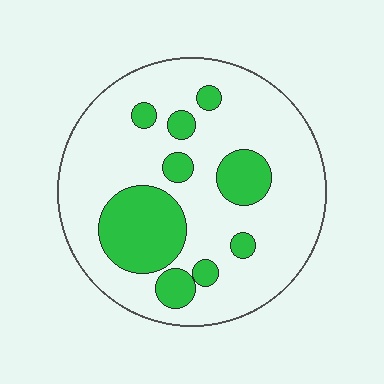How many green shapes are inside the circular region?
9.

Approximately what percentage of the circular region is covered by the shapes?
Approximately 25%.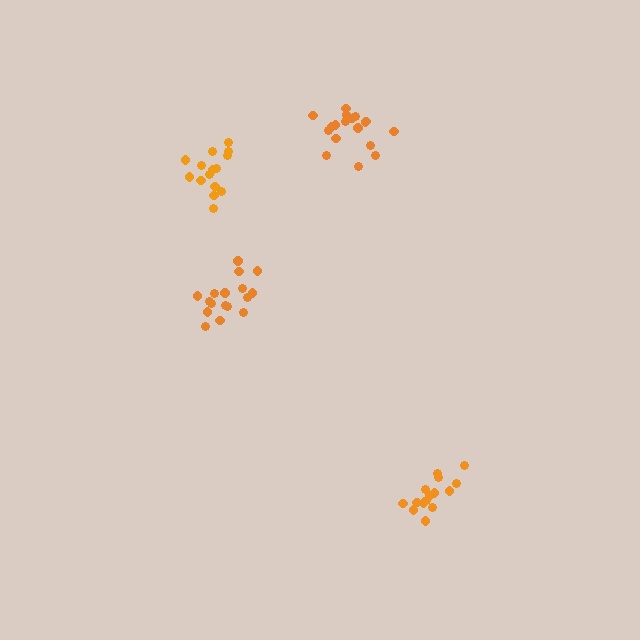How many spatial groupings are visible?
There are 4 spatial groupings.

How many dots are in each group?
Group 1: 15 dots, Group 2: 18 dots, Group 3: 15 dots, Group 4: 17 dots (65 total).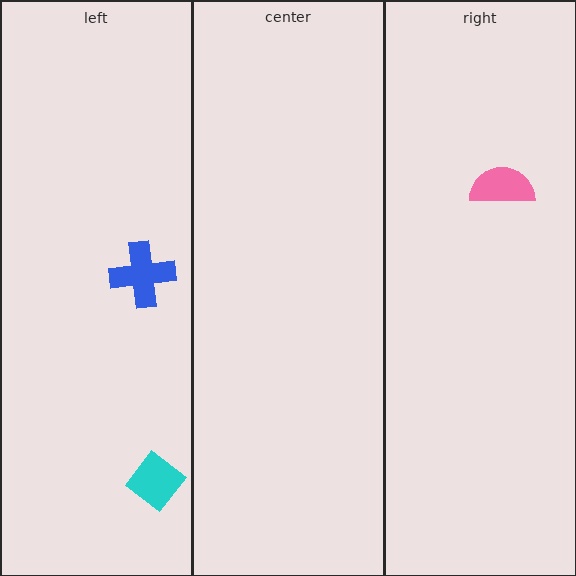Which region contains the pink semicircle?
The right region.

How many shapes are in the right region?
1.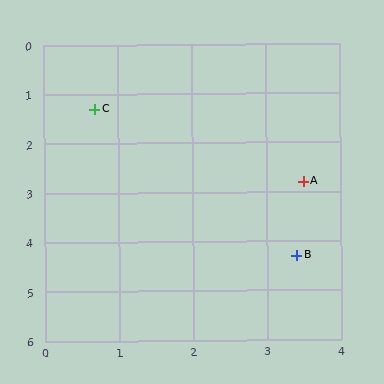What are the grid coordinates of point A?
Point A is at approximately (3.5, 2.8).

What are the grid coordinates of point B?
Point B is at approximately (3.4, 4.3).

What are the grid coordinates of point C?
Point C is at approximately (0.7, 1.3).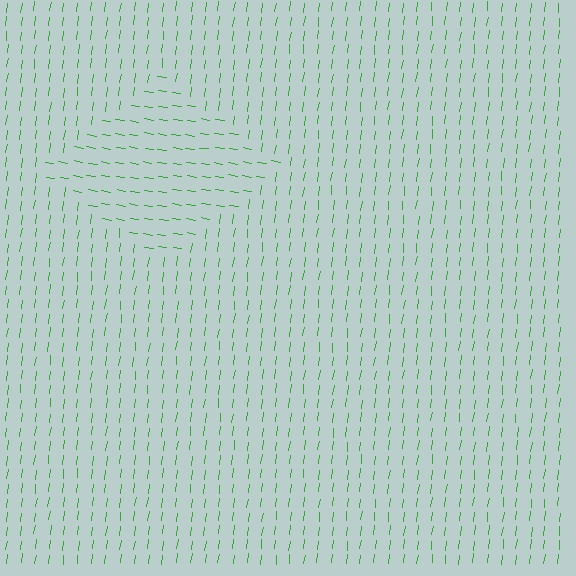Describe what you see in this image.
The image is filled with small green line segments. A diamond region in the image has lines oriented differently from the surrounding lines, creating a visible texture boundary.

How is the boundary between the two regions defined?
The boundary is defined purely by a change in line orientation (approximately 88 degrees difference). All lines are the same color and thickness.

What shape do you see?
I see a diamond.